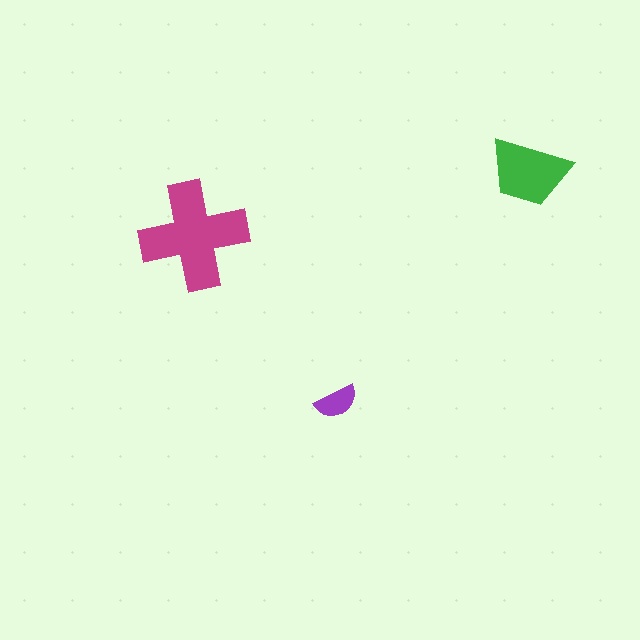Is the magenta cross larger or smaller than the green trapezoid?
Larger.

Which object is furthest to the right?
The green trapezoid is rightmost.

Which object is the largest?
The magenta cross.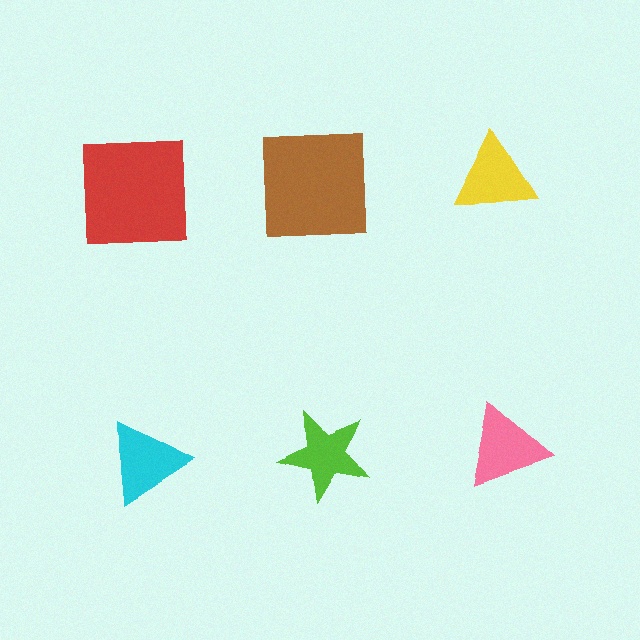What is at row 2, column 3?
A pink triangle.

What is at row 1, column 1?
A red square.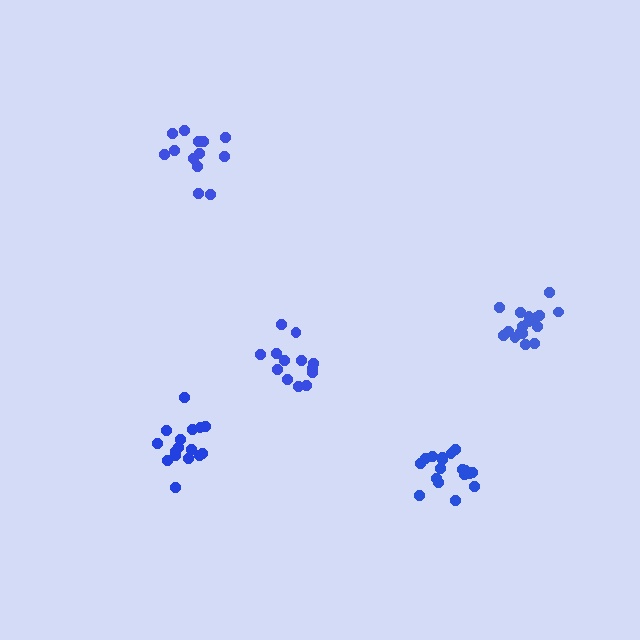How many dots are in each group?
Group 1: 18 dots, Group 2: 13 dots, Group 3: 16 dots, Group 4: 17 dots, Group 5: 13 dots (77 total).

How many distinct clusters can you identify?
There are 5 distinct clusters.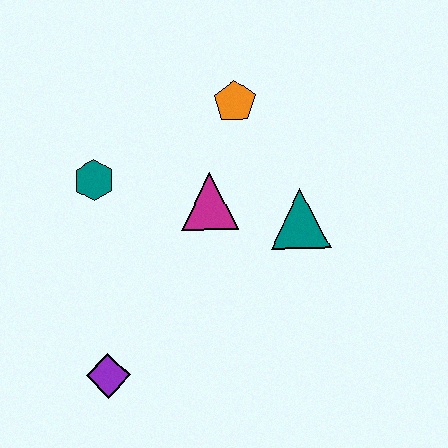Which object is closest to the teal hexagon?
The magenta triangle is closest to the teal hexagon.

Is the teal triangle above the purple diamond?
Yes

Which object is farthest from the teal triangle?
The purple diamond is farthest from the teal triangle.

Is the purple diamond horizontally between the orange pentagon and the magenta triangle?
No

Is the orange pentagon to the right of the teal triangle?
No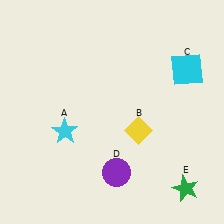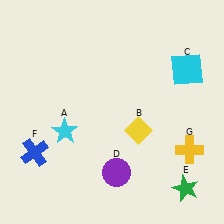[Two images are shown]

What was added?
A blue cross (F), a yellow cross (G) were added in Image 2.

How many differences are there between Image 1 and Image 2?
There are 2 differences between the two images.